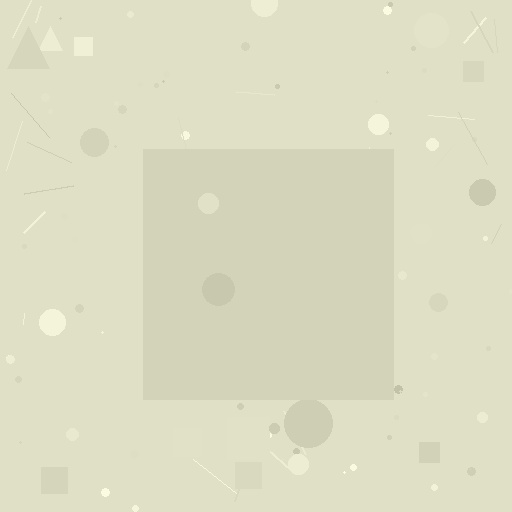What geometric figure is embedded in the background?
A square is embedded in the background.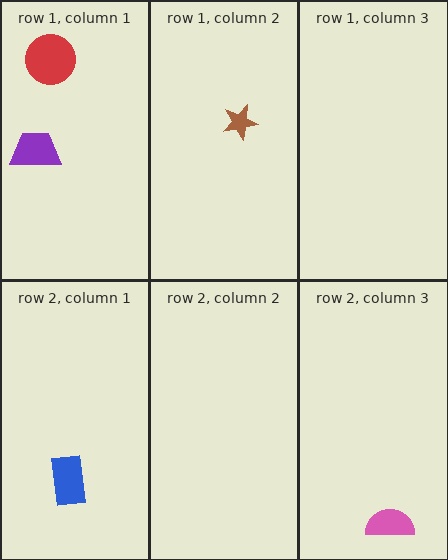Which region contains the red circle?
The row 1, column 1 region.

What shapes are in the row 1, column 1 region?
The red circle, the purple trapezoid.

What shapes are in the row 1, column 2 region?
The brown star.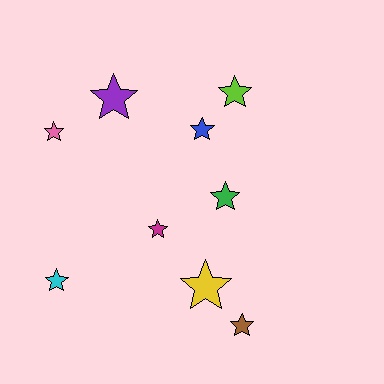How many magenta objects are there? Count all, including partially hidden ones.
There is 1 magenta object.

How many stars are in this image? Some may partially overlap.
There are 9 stars.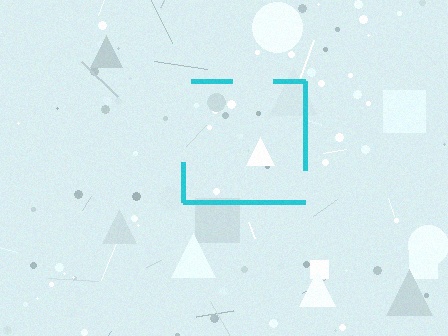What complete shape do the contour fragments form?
The contour fragments form a square.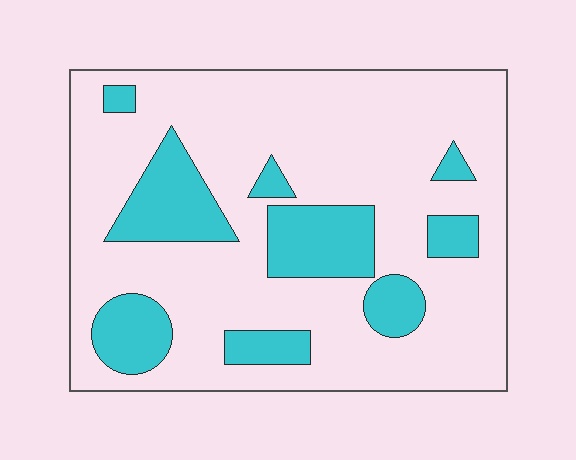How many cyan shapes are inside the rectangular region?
9.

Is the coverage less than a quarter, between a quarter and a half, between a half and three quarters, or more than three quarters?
Less than a quarter.